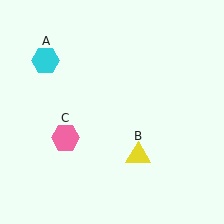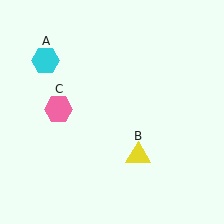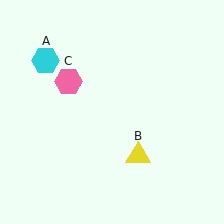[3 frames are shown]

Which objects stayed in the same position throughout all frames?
Cyan hexagon (object A) and yellow triangle (object B) remained stationary.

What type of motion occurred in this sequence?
The pink hexagon (object C) rotated clockwise around the center of the scene.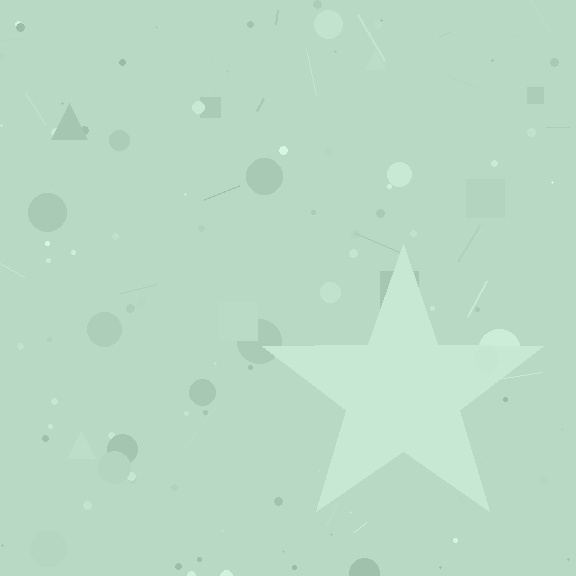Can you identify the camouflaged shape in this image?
The camouflaged shape is a star.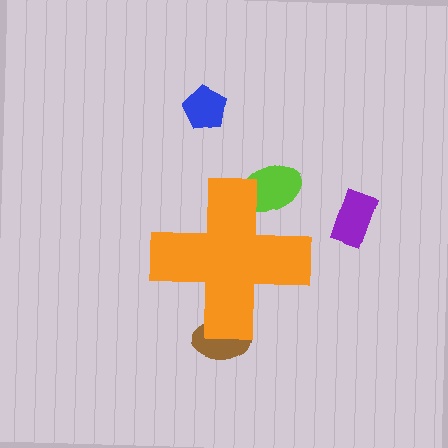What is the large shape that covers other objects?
An orange cross.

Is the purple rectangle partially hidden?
No, the purple rectangle is fully visible.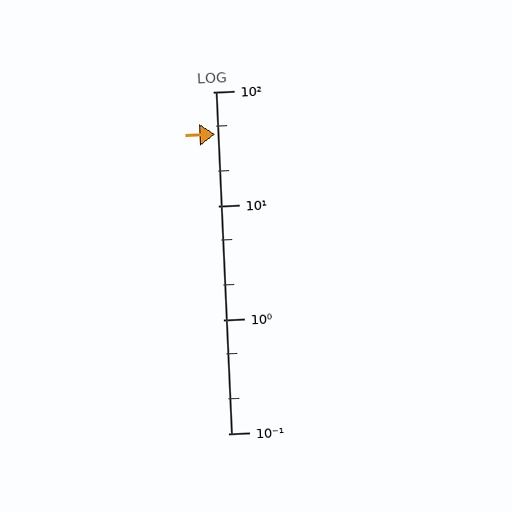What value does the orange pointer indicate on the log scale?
The pointer indicates approximately 42.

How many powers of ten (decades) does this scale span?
The scale spans 3 decades, from 0.1 to 100.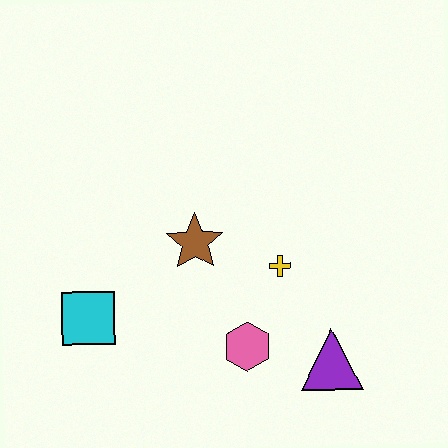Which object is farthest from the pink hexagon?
The cyan square is farthest from the pink hexagon.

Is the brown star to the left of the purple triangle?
Yes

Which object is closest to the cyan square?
The brown star is closest to the cyan square.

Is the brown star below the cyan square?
No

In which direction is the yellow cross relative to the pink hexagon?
The yellow cross is above the pink hexagon.